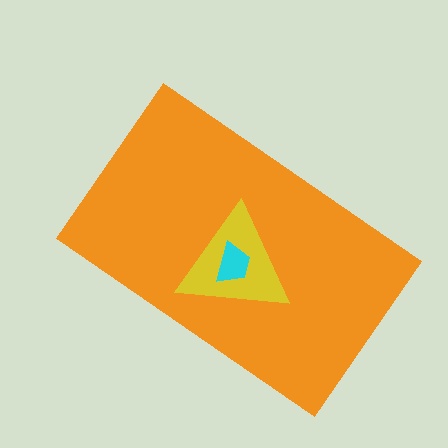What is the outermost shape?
The orange rectangle.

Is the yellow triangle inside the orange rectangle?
Yes.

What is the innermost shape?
The cyan trapezoid.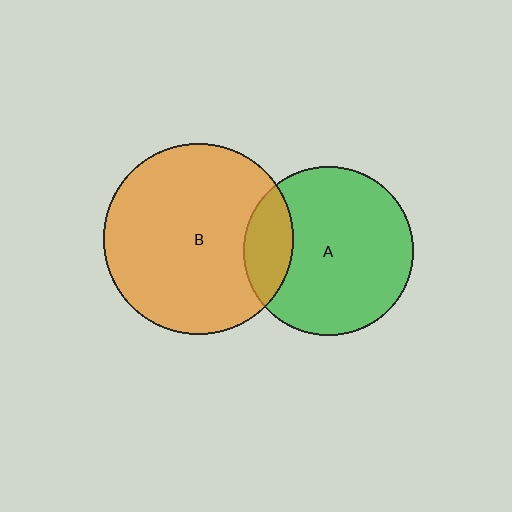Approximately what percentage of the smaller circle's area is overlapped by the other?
Approximately 20%.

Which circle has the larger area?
Circle B (orange).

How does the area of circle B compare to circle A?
Approximately 1.3 times.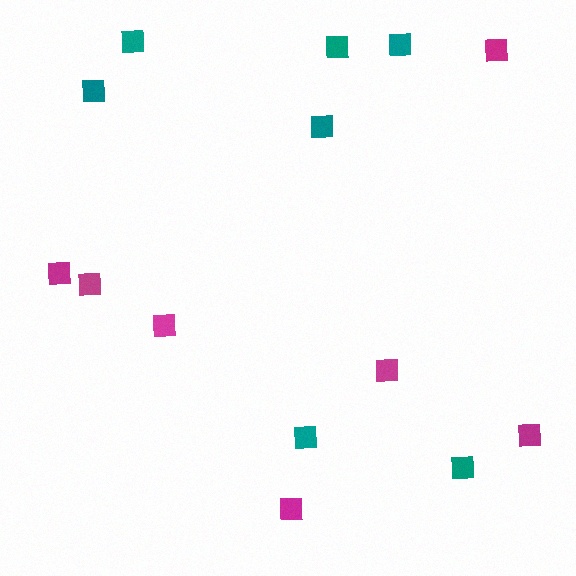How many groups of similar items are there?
There are 2 groups: one group of magenta squares (7) and one group of teal squares (7).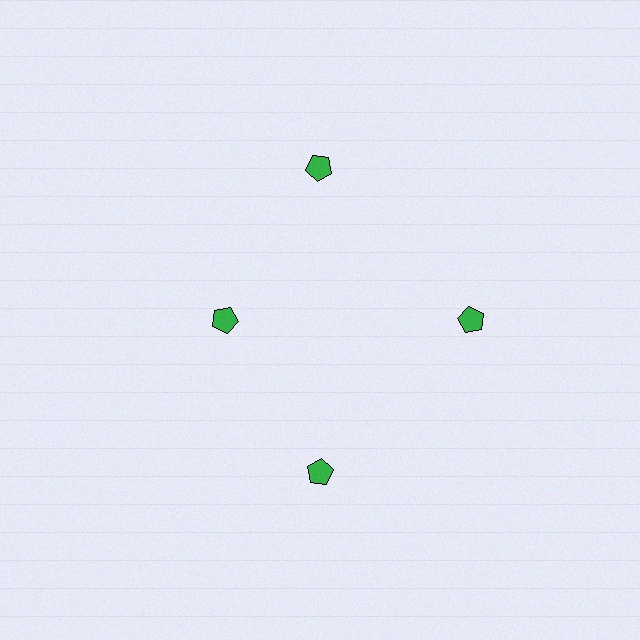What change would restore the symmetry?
The symmetry would be restored by moving it outward, back onto the ring so that all 4 pentagons sit at equal angles and equal distance from the center.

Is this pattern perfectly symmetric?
No. The 4 green pentagons are arranged in a ring, but one element near the 9 o'clock position is pulled inward toward the center, breaking the 4-fold rotational symmetry.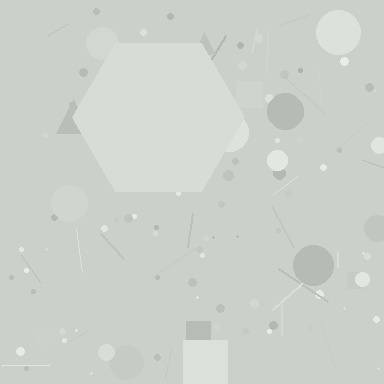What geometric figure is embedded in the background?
A hexagon is embedded in the background.